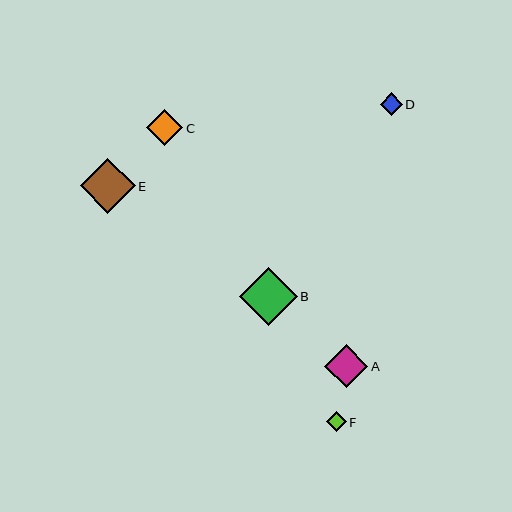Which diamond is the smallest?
Diamond F is the smallest with a size of approximately 20 pixels.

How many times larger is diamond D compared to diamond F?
Diamond D is approximately 1.1 times the size of diamond F.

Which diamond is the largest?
Diamond B is the largest with a size of approximately 58 pixels.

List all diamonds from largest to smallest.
From largest to smallest: B, E, A, C, D, F.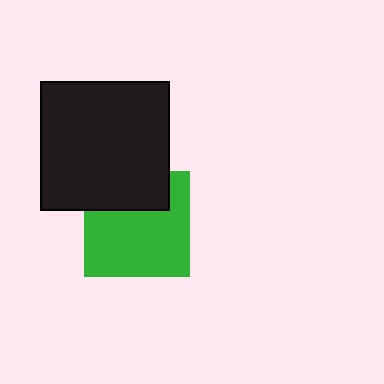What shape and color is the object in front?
The object in front is a black square.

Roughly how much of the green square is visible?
Most of it is visible (roughly 69%).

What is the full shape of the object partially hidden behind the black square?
The partially hidden object is a green square.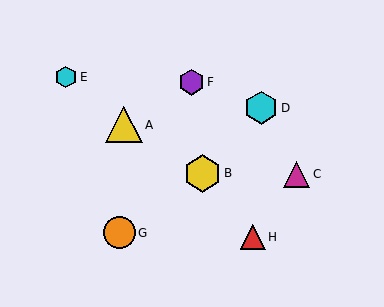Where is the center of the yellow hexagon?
The center of the yellow hexagon is at (202, 173).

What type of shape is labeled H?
Shape H is a red triangle.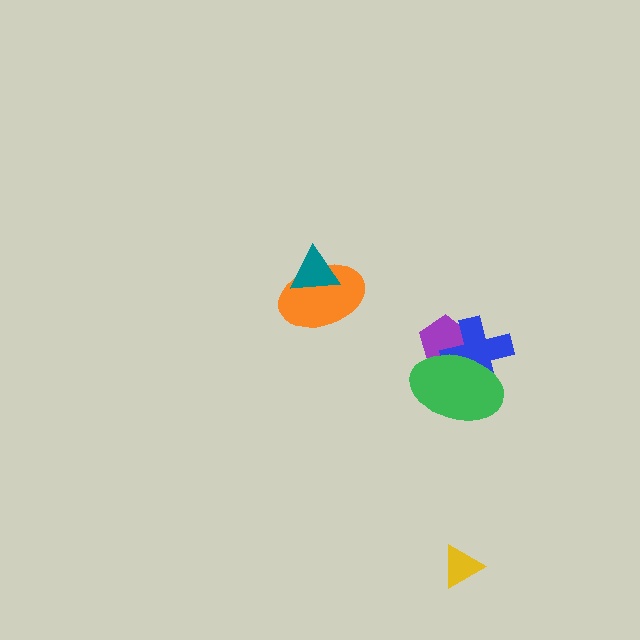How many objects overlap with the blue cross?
2 objects overlap with the blue cross.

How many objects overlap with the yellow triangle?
0 objects overlap with the yellow triangle.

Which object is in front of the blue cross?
The green ellipse is in front of the blue cross.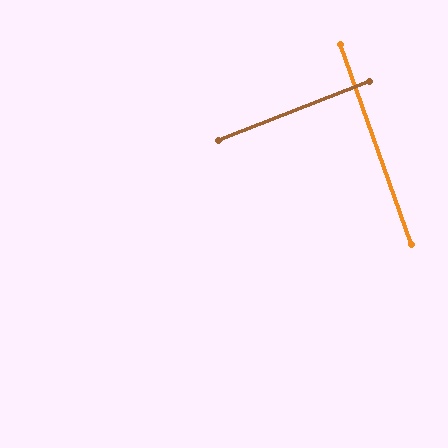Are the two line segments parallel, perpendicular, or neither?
Perpendicular — they meet at approximately 88°.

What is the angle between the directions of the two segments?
Approximately 88 degrees.